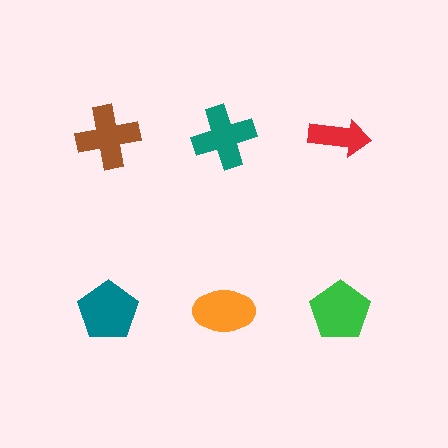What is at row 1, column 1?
A brown cross.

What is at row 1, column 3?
A red arrow.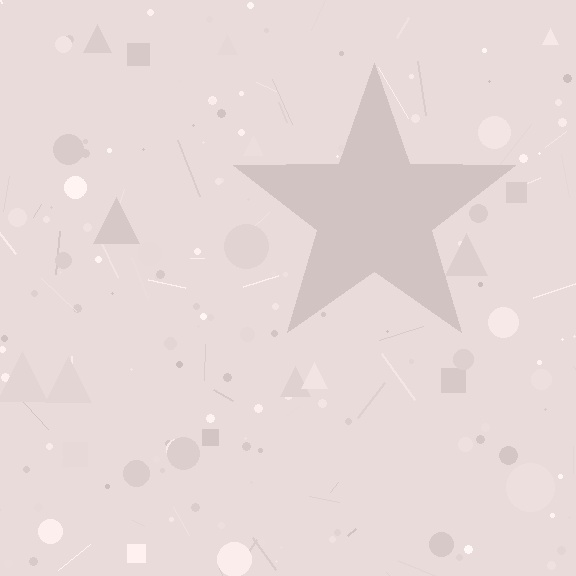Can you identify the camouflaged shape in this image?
The camouflaged shape is a star.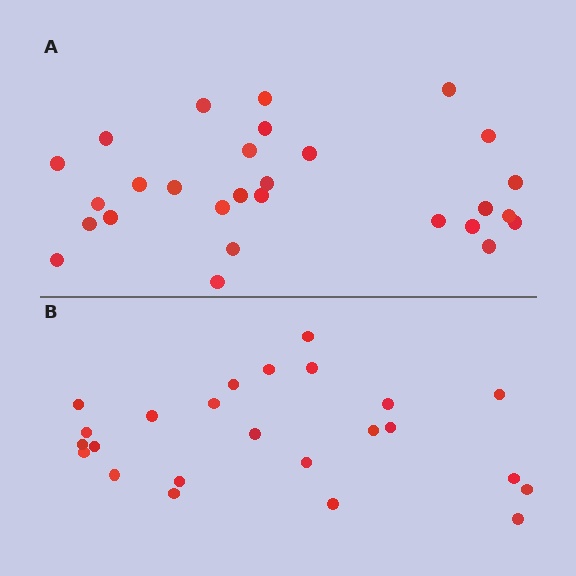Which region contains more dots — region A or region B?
Region A (the top region) has more dots.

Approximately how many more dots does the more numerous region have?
Region A has about 4 more dots than region B.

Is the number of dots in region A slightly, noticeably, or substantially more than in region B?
Region A has only slightly more — the two regions are fairly close. The ratio is roughly 1.2 to 1.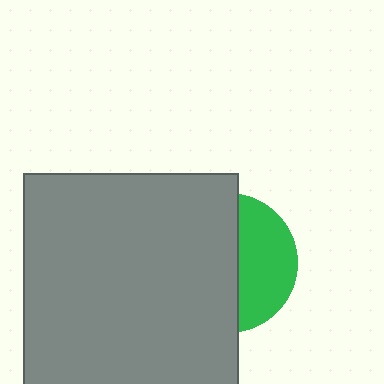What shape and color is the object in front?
The object in front is a gray rectangle.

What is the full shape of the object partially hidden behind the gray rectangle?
The partially hidden object is a green circle.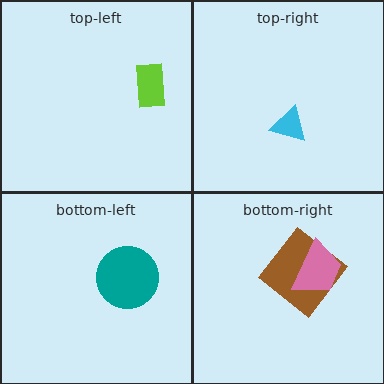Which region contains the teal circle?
The bottom-left region.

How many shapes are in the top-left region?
1.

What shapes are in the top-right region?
The cyan triangle.